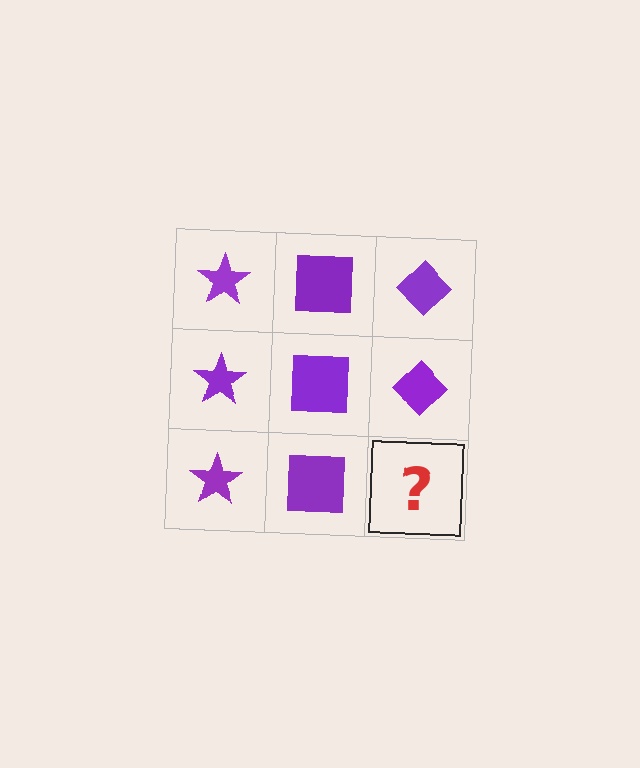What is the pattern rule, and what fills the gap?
The rule is that each column has a consistent shape. The gap should be filled with a purple diamond.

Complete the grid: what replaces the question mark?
The question mark should be replaced with a purple diamond.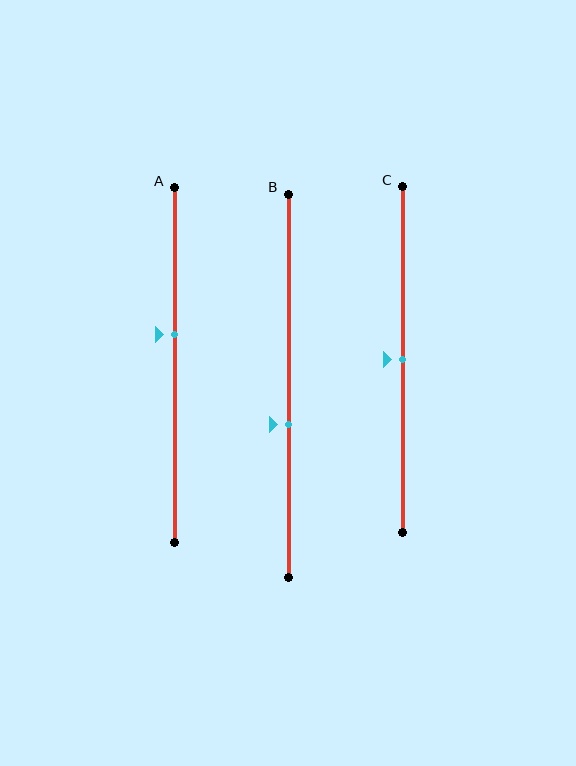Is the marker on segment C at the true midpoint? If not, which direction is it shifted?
Yes, the marker on segment C is at the true midpoint.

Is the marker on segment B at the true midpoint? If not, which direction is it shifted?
No, the marker on segment B is shifted downward by about 10% of the segment length.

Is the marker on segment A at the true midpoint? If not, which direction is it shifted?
No, the marker on segment A is shifted upward by about 8% of the segment length.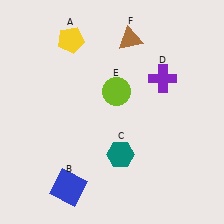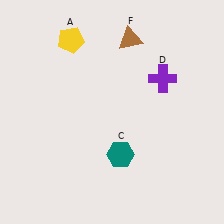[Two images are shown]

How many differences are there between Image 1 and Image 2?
There are 2 differences between the two images.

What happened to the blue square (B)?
The blue square (B) was removed in Image 2. It was in the bottom-left area of Image 1.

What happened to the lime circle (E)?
The lime circle (E) was removed in Image 2. It was in the top-right area of Image 1.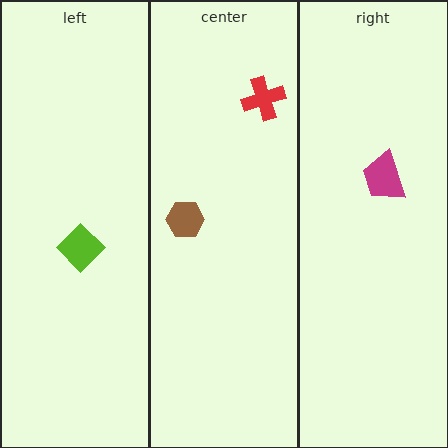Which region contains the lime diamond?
The left region.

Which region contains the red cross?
The center region.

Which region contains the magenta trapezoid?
The right region.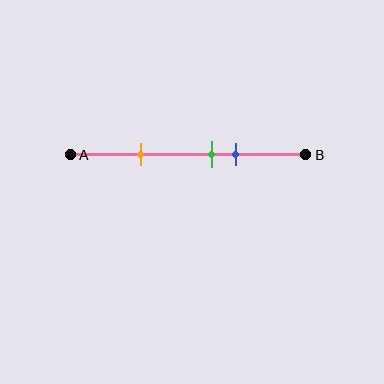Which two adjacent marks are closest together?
The green and blue marks are the closest adjacent pair.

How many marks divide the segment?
There are 3 marks dividing the segment.